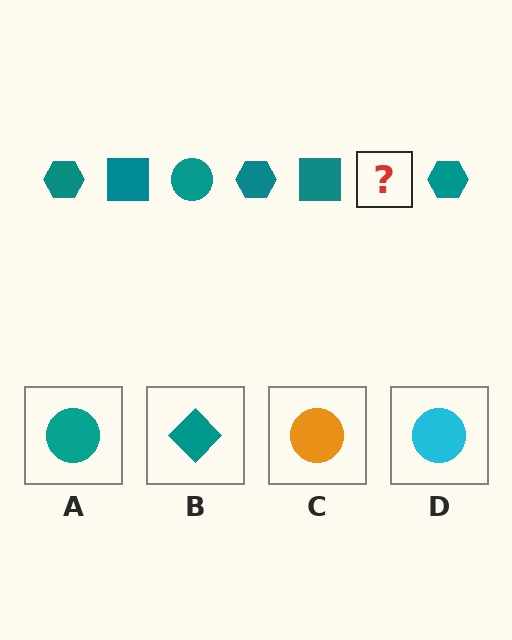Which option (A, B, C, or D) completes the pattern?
A.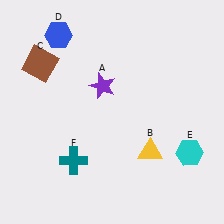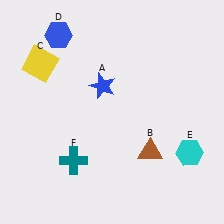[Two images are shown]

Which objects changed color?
A changed from purple to blue. B changed from yellow to brown. C changed from brown to yellow.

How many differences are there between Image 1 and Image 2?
There are 3 differences between the two images.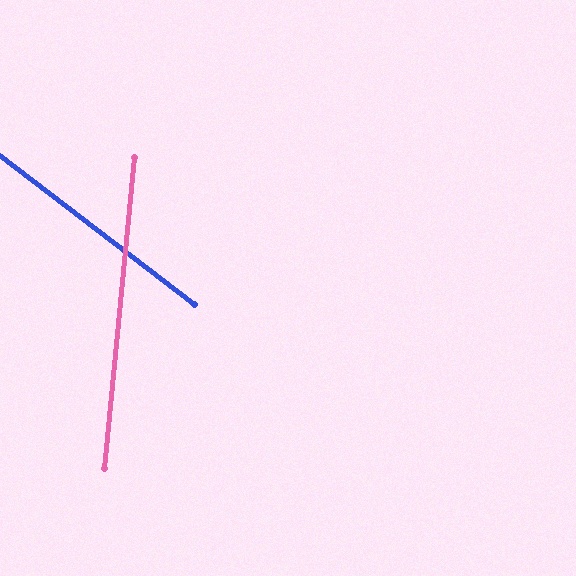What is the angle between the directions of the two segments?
Approximately 58 degrees.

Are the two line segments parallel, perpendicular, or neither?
Neither parallel nor perpendicular — they differ by about 58°.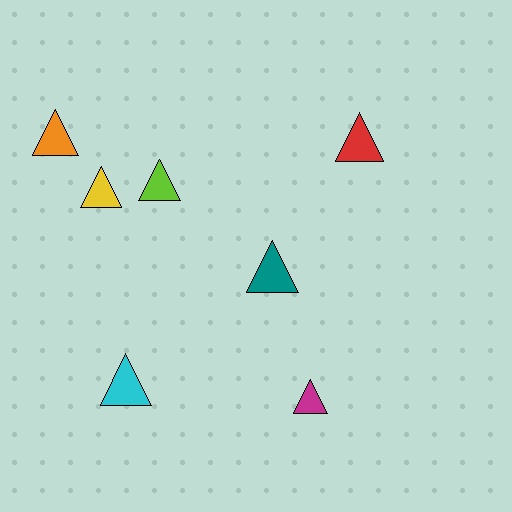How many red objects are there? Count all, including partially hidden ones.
There is 1 red object.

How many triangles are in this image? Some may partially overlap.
There are 7 triangles.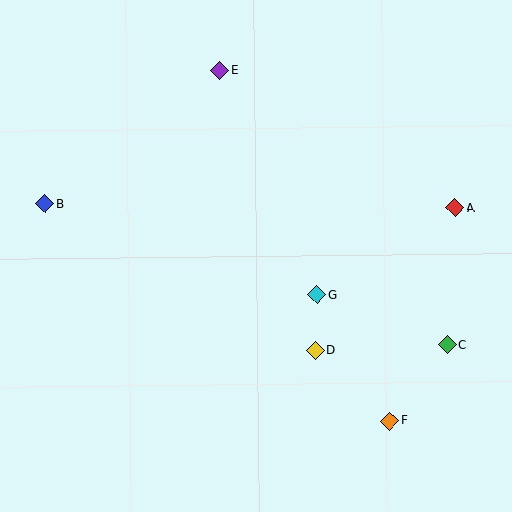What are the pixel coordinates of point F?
Point F is at (390, 421).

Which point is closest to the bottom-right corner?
Point F is closest to the bottom-right corner.